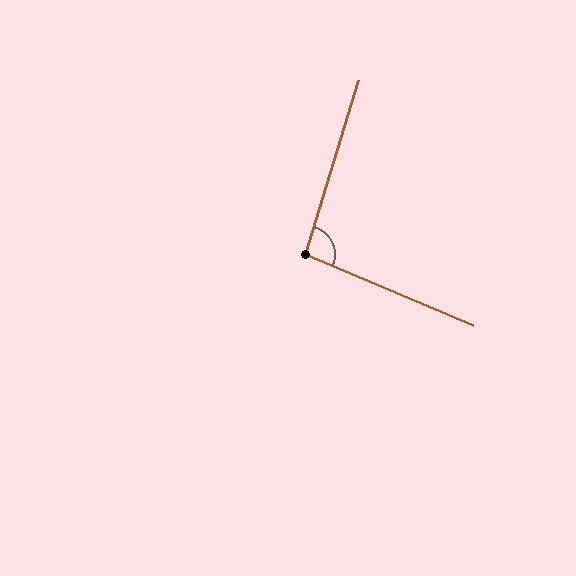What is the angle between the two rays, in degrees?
Approximately 96 degrees.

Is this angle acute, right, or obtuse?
It is obtuse.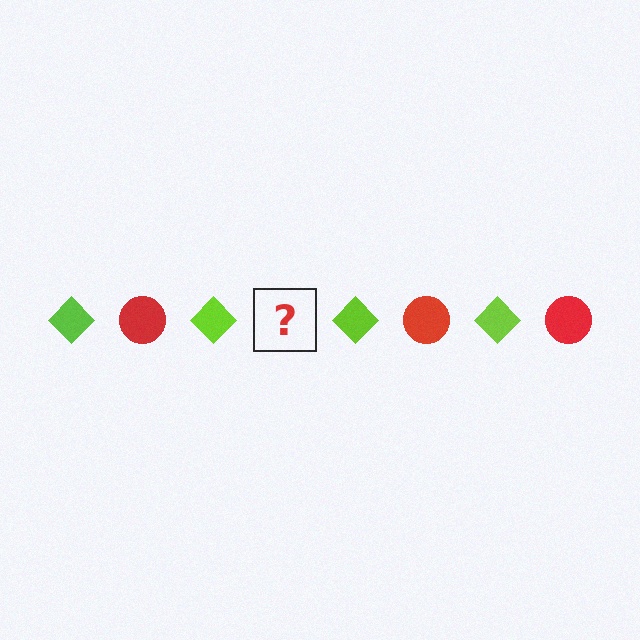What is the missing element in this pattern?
The missing element is a red circle.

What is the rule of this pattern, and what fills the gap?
The rule is that the pattern alternates between lime diamond and red circle. The gap should be filled with a red circle.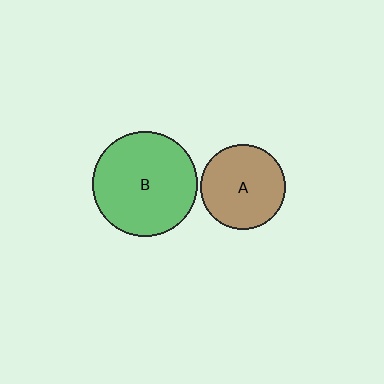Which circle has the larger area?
Circle B (green).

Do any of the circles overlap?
No, none of the circles overlap.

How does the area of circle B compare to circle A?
Approximately 1.5 times.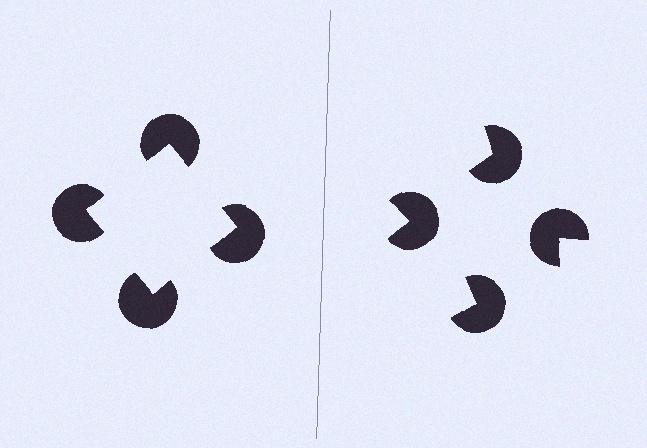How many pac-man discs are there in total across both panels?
8 — 4 on each side.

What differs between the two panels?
The pac-man discs are positioned identically on both sides; only the wedge orientations differ. On the left they align to a square; on the right they are misaligned.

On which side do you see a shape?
An illusory square appears on the left side. On the right side the wedge cuts are rotated, so no coherent shape forms.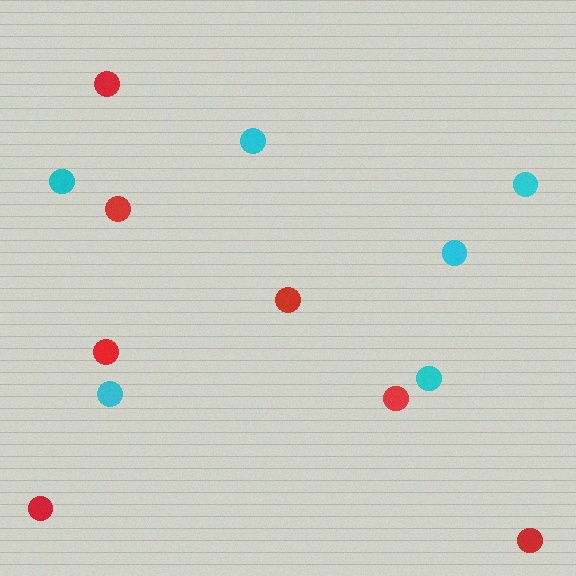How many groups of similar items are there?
There are 2 groups: one group of cyan circles (6) and one group of red circles (7).